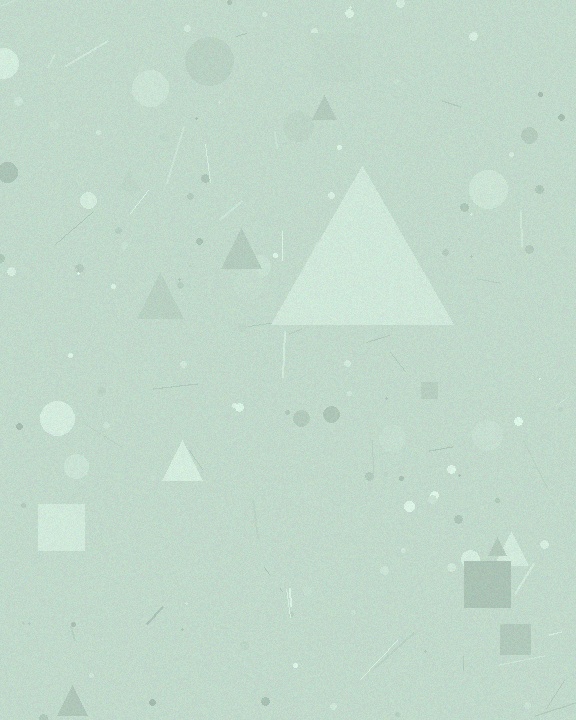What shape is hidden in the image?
A triangle is hidden in the image.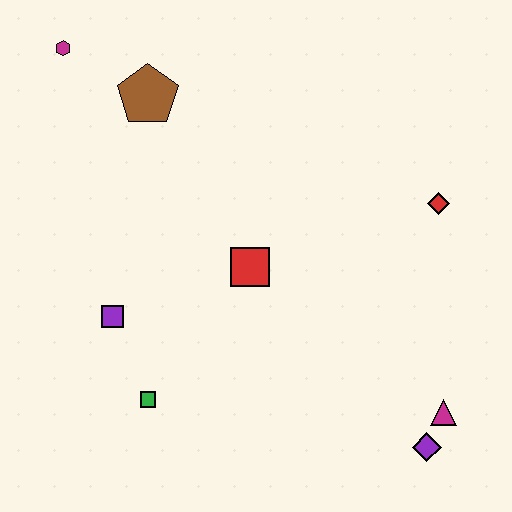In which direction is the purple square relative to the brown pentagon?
The purple square is below the brown pentagon.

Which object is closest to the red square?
The purple square is closest to the red square.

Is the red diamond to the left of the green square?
No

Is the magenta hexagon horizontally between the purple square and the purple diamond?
No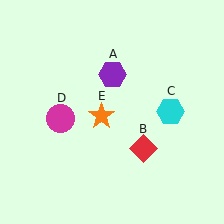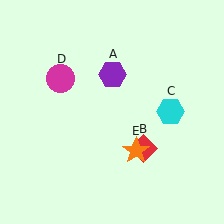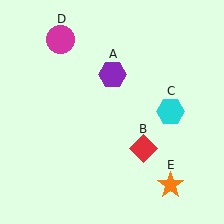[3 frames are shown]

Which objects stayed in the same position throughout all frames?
Purple hexagon (object A) and red diamond (object B) and cyan hexagon (object C) remained stationary.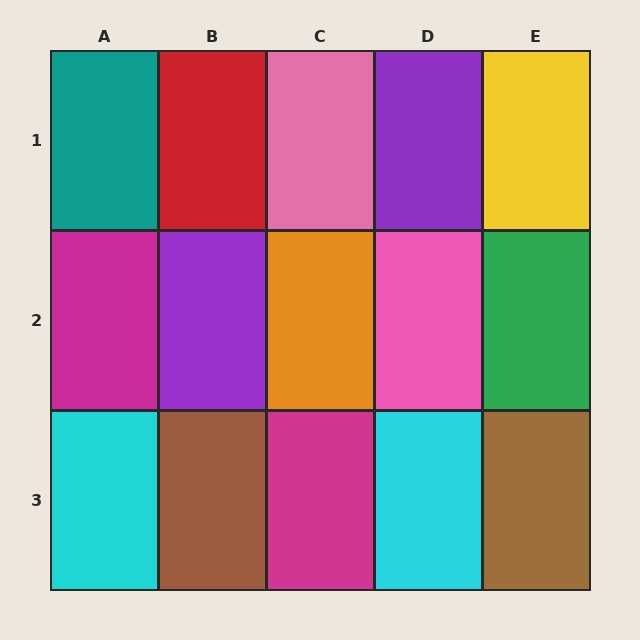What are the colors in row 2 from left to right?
Magenta, purple, orange, pink, green.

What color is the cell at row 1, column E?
Yellow.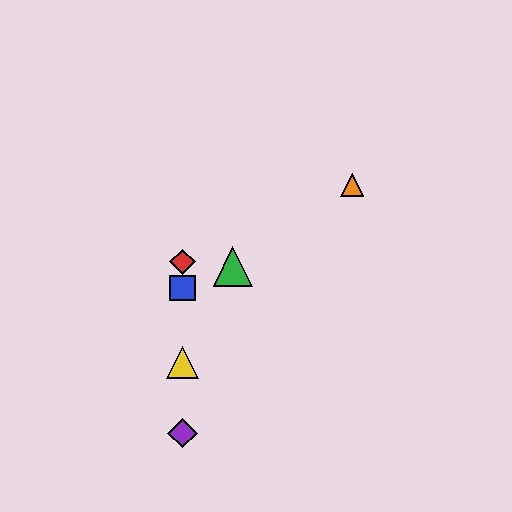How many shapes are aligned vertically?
4 shapes (the red diamond, the blue square, the yellow triangle, the purple diamond) are aligned vertically.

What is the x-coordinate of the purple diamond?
The purple diamond is at x≈183.